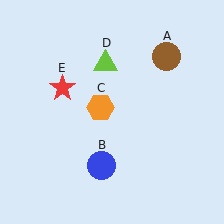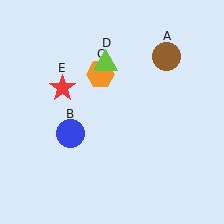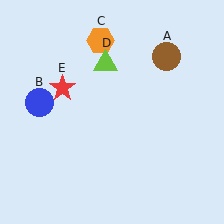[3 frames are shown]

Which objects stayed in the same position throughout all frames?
Brown circle (object A) and lime triangle (object D) and red star (object E) remained stationary.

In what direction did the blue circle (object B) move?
The blue circle (object B) moved up and to the left.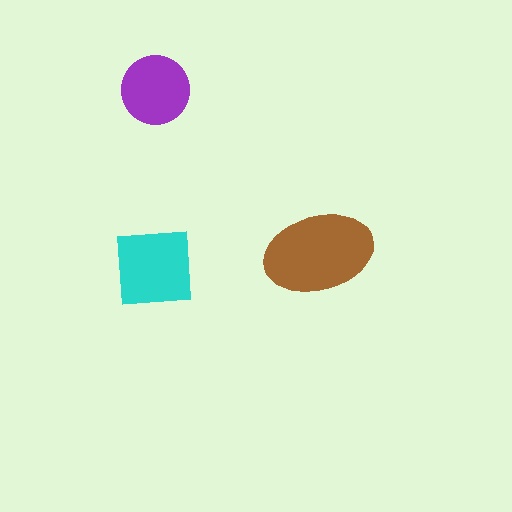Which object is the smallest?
The purple circle.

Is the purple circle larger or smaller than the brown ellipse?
Smaller.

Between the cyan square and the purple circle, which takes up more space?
The cyan square.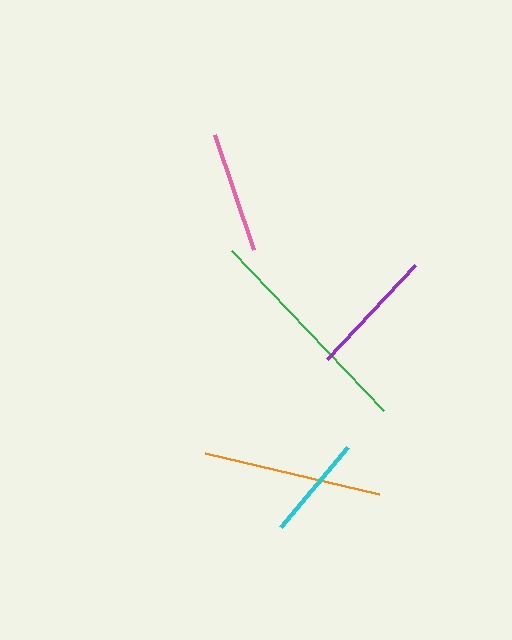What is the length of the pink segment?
The pink segment is approximately 122 pixels long.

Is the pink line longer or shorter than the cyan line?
The pink line is longer than the cyan line.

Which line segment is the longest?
The green line is the longest at approximately 220 pixels.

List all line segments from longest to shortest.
From longest to shortest: green, orange, purple, pink, cyan.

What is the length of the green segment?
The green segment is approximately 220 pixels long.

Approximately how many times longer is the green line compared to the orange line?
The green line is approximately 1.2 times the length of the orange line.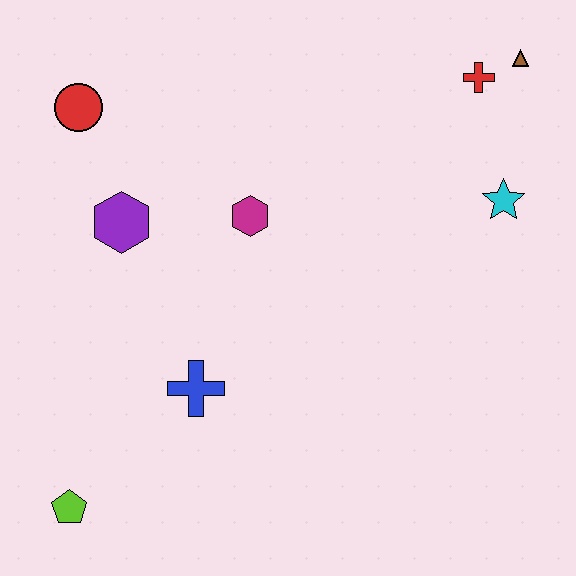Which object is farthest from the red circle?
The brown triangle is farthest from the red circle.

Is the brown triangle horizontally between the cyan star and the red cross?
No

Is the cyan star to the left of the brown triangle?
Yes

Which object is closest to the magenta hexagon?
The purple hexagon is closest to the magenta hexagon.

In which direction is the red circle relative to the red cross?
The red circle is to the left of the red cross.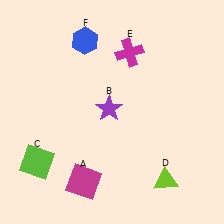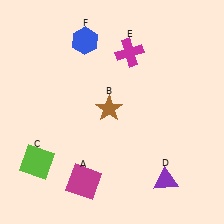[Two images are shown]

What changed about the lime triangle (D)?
In Image 1, D is lime. In Image 2, it changed to purple.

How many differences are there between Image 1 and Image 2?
There are 2 differences between the two images.